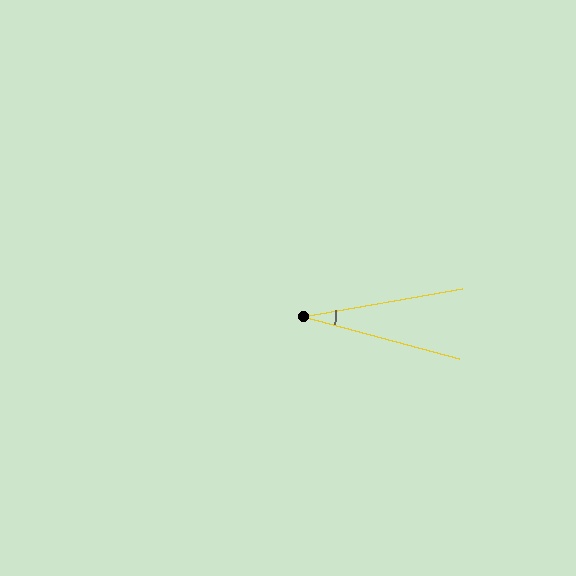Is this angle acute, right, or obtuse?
It is acute.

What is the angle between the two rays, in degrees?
Approximately 25 degrees.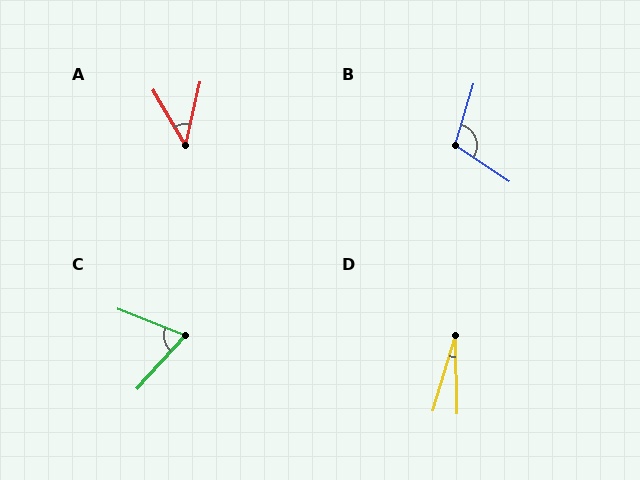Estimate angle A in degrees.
Approximately 43 degrees.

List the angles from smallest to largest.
D (18°), A (43°), C (69°), B (107°).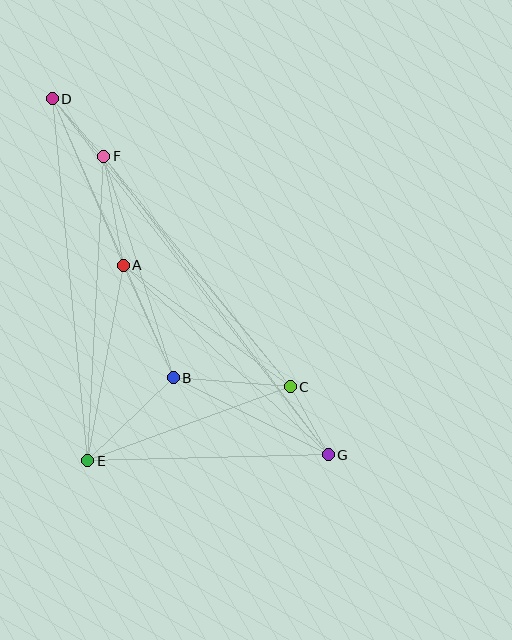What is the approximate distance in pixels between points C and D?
The distance between C and D is approximately 374 pixels.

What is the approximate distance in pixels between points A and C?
The distance between A and C is approximately 207 pixels.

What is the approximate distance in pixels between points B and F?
The distance between B and F is approximately 232 pixels.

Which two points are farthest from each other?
Points D and G are farthest from each other.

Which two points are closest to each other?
Points D and F are closest to each other.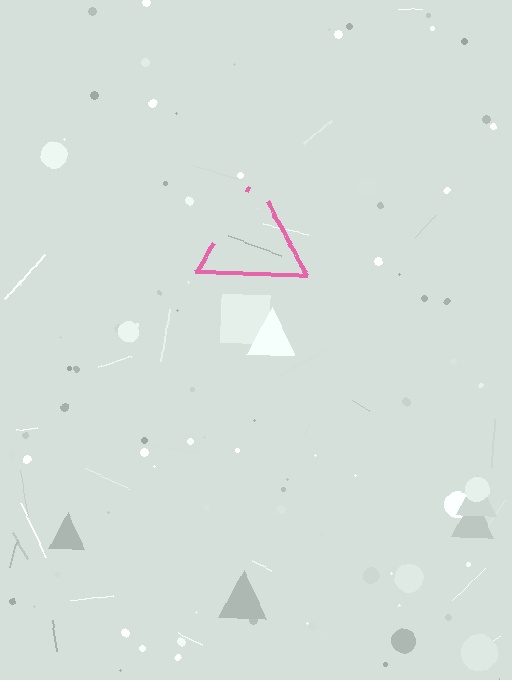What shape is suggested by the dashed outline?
The dashed outline suggests a triangle.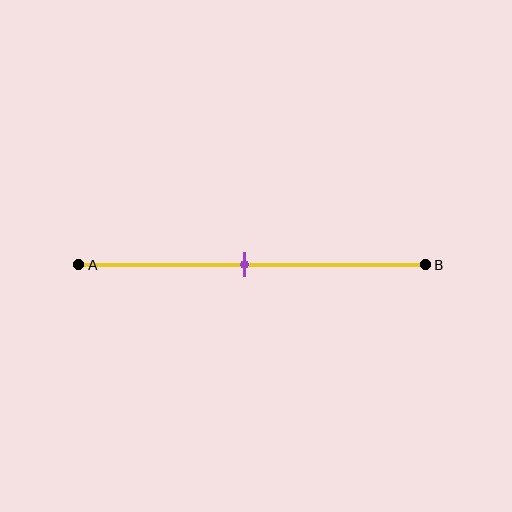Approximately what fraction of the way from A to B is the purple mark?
The purple mark is approximately 50% of the way from A to B.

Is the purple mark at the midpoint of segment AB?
Yes, the mark is approximately at the midpoint.